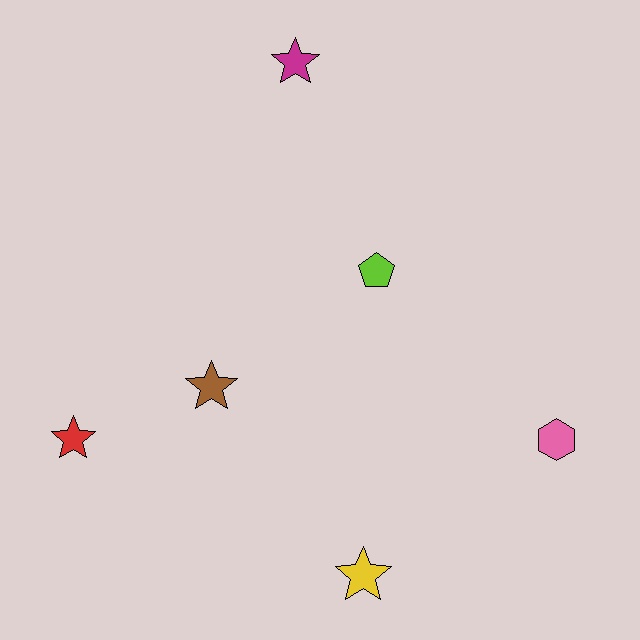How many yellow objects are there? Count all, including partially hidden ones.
There is 1 yellow object.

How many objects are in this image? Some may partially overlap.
There are 6 objects.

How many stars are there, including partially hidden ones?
There are 4 stars.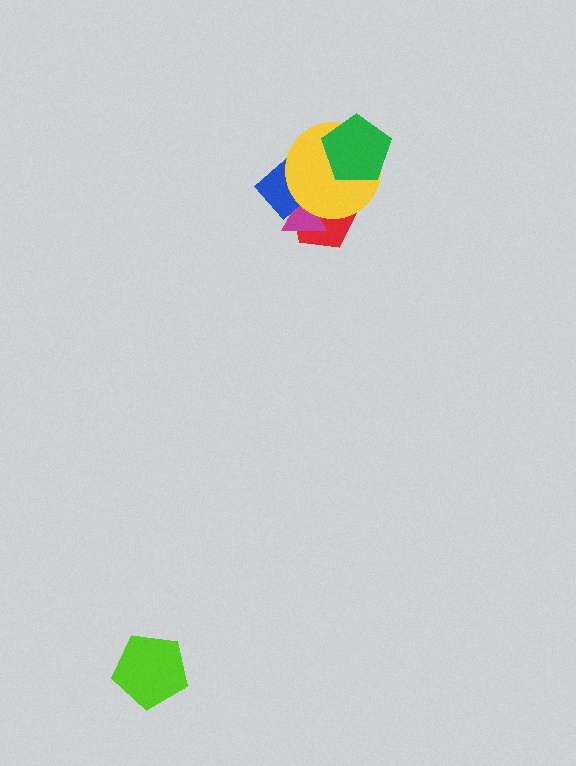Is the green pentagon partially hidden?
No, no other shape covers it.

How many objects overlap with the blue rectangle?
3 objects overlap with the blue rectangle.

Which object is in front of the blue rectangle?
The yellow circle is in front of the blue rectangle.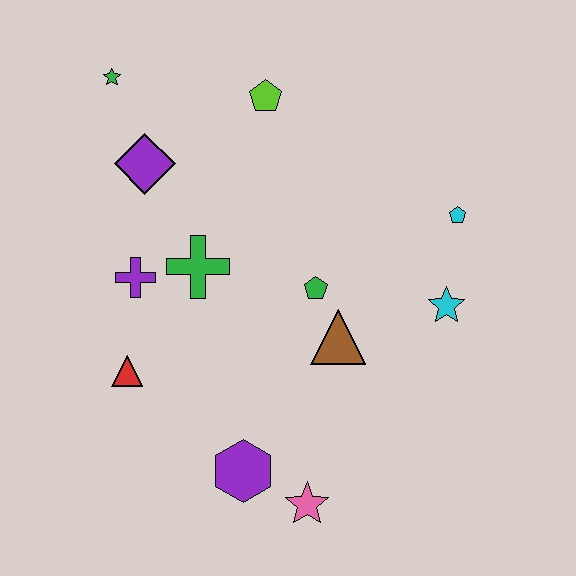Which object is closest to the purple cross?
The green cross is closest to the purple cross.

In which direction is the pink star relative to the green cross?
The pink star is below the green cross.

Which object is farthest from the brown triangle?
The green star is farthest from the brown triangle.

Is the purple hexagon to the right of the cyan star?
No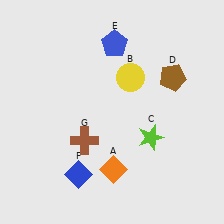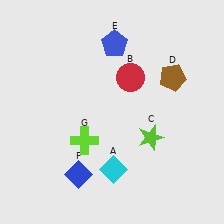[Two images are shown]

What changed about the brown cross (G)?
In Image 1, G is brown. In Image 2, it changed to lime.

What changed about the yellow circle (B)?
In Image 1, B is yellow. In Image 2, it changed to red.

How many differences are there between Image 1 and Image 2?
There are 3 differences between the two images.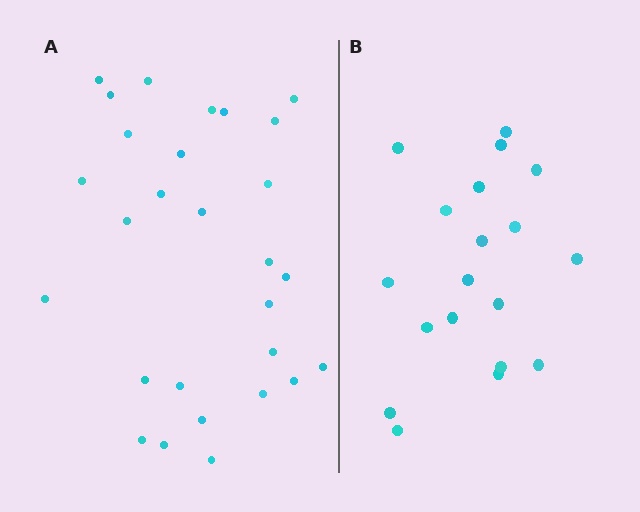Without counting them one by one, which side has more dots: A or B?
Region A (the left region) has more dots.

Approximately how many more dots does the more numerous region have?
Region A has roughly 8 or so more dots than region B.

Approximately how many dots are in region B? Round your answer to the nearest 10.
About 20 dots. (The exact count is 19, which rounds to 20.)